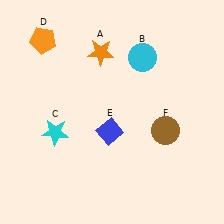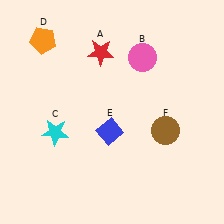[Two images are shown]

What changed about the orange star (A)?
In Image 1, A is orange. In Image 2, it changed to red.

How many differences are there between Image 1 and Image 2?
There are 2 differences between the two images.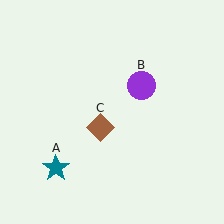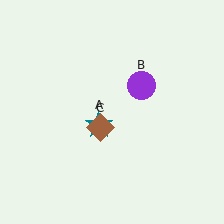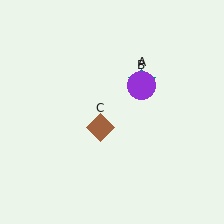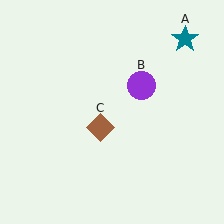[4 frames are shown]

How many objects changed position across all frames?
1 object changed position: teal star (object A).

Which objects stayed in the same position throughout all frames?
Purple circle (object B) and brown diamond (object C) remained stationary.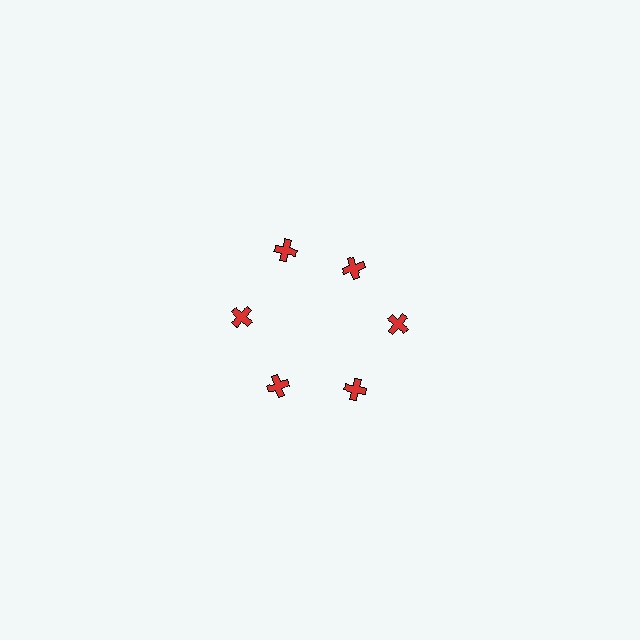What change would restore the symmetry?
The symmetry would be restored by moving it outward, back onto the ring so that all 6 crosses sit at equal angles and equal distance from the center.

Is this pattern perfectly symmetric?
No. The 6 red crosses are arranged in a ring, but one element near the 1 o'clock position is pulled inward toward the center, breaking the 6-fold rotational symmetry.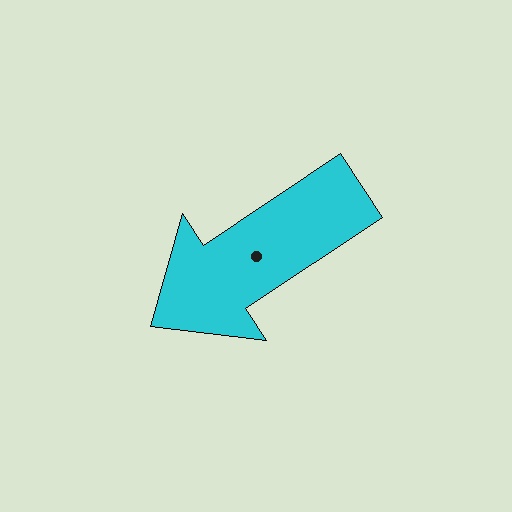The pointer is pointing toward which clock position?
Roughly 8 o'clock.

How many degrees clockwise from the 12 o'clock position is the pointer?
Approximately 236 degrees.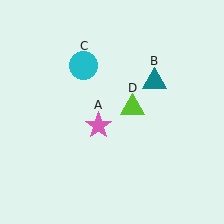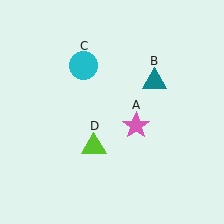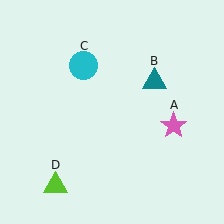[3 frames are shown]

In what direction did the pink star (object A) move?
The pink star (object A) moved right.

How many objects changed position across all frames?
2 objects changed position: pink star (object A), lime triangle (object D).